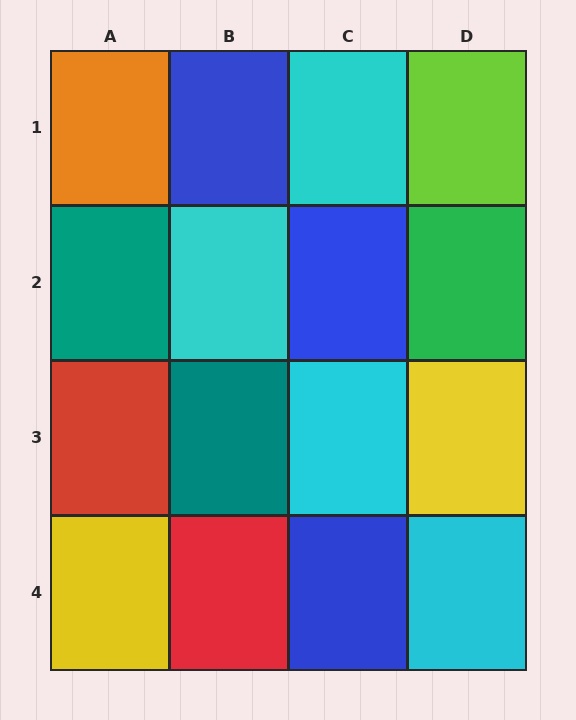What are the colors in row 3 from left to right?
Red, teal, cyan, yellow.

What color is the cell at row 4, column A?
Yellow.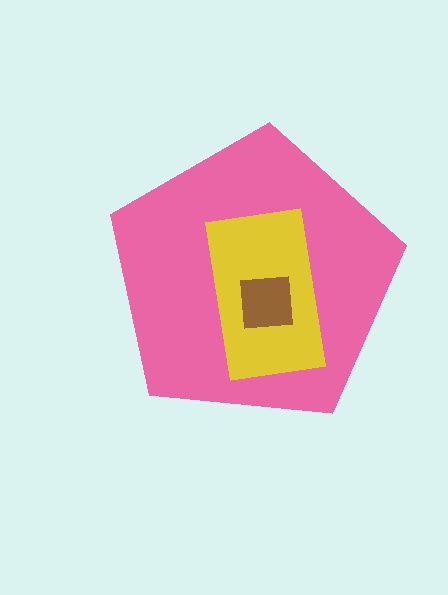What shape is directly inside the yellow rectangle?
The brown square.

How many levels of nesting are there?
3.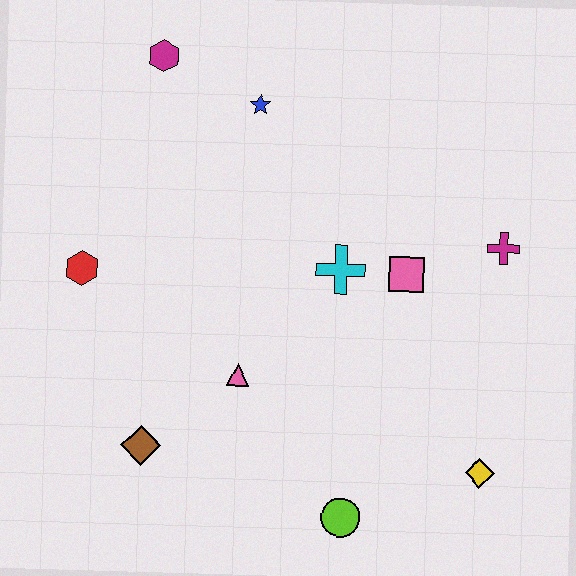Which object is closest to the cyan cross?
The pink square is closest to the cyan cross.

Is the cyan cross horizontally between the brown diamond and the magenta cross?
Yes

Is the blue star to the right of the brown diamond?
Yes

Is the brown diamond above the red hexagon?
No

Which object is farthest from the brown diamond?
The magenta cross is farthest from the brown diamond.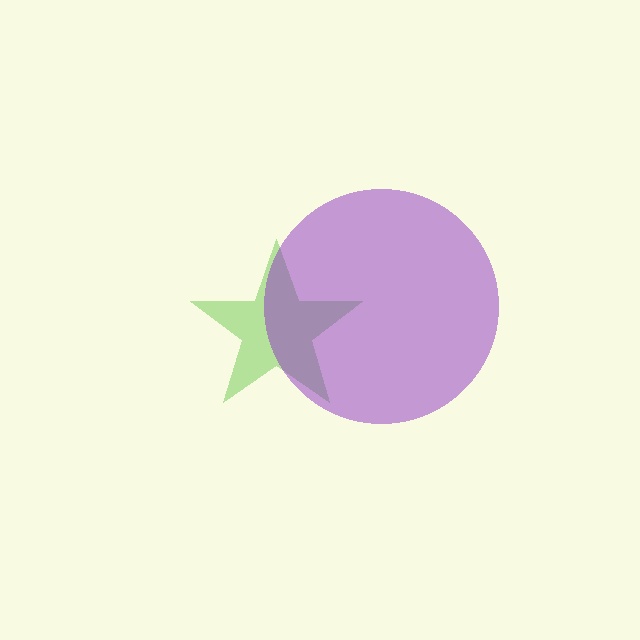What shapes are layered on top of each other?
The layered shapes are: a lime star, a purple circle.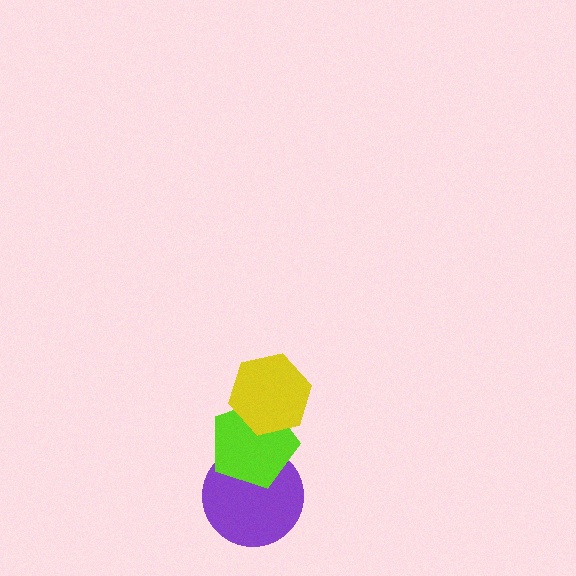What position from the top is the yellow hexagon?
The yellow hexagon is 1st from the top.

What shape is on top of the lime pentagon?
The yellow hexagon is on top of the lime pentagon.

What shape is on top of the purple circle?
The lime pentagon is on top of the purple circle.